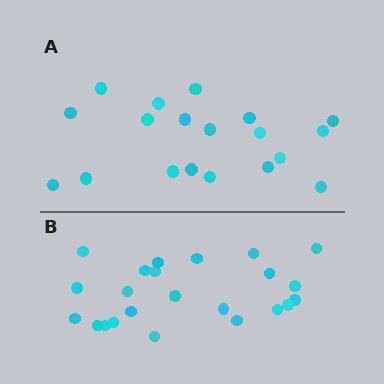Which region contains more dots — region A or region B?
Region B (the bottom region) has more dots.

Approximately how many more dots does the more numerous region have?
Region B has about 4 more dots than region A.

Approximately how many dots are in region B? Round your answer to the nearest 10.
About 20 dots. (The exact count is 23, which rounds to 20.)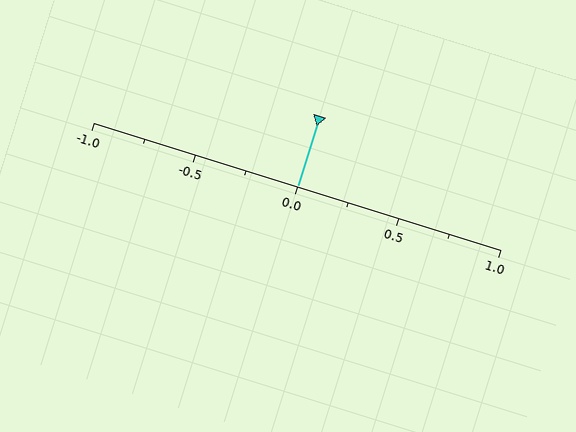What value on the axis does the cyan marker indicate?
The marker indicates approximately 0.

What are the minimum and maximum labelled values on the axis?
The axis runs from -1.0 to 1.0.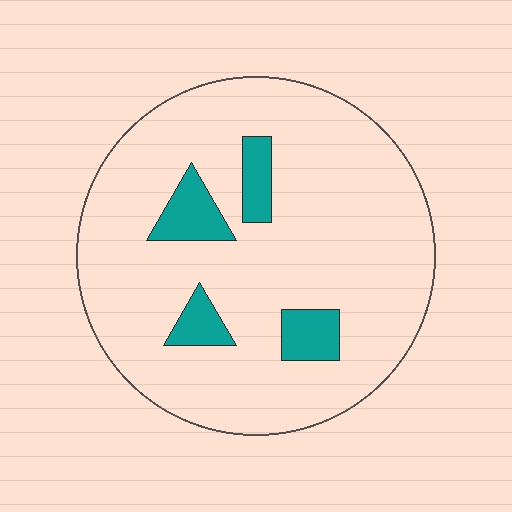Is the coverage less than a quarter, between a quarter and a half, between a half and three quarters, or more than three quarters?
Less than a quarter.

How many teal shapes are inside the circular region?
4.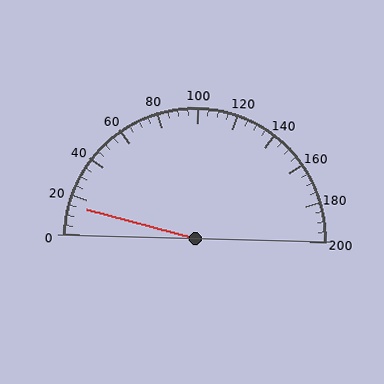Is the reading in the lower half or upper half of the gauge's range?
The reading is in the lower half of the range (0 to 200).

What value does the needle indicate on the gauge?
The needle indicates approximately 15.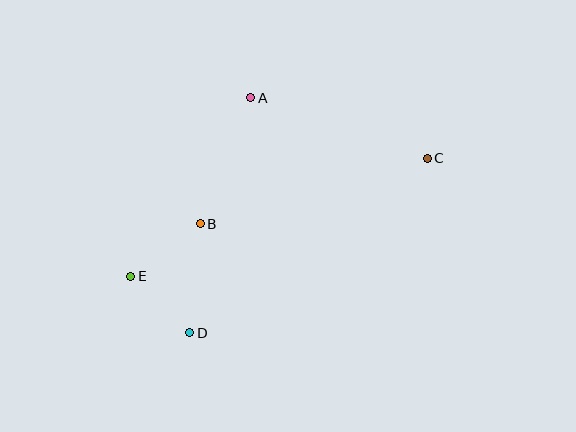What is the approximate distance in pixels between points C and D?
The distance between C and D is approximately 294 pixels.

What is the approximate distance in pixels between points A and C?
The distance between A and C is approximately 187 pixels.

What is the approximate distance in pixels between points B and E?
The distance between B and E is approximately 87 pixels.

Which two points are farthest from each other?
Points C and E are farthest from each other.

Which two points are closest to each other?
Points D and E are closest to each other.